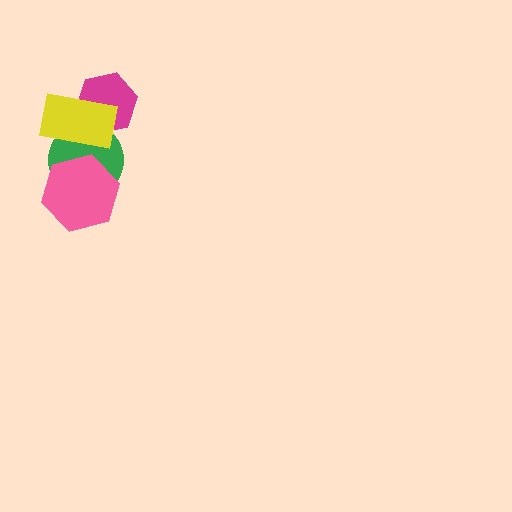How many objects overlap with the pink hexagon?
1 object overlaps with the pink hexagon.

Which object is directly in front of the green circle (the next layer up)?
The magenta hexagon is directly in front of the green circle.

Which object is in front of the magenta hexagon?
The yellow rectangle is in front of the magenta hexagon.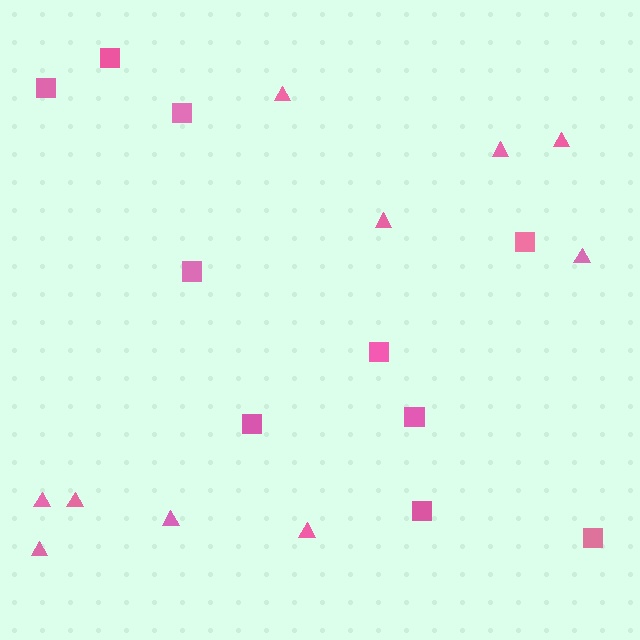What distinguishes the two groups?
There are 2 groups: one group of squares (10) and one group of triangles (10).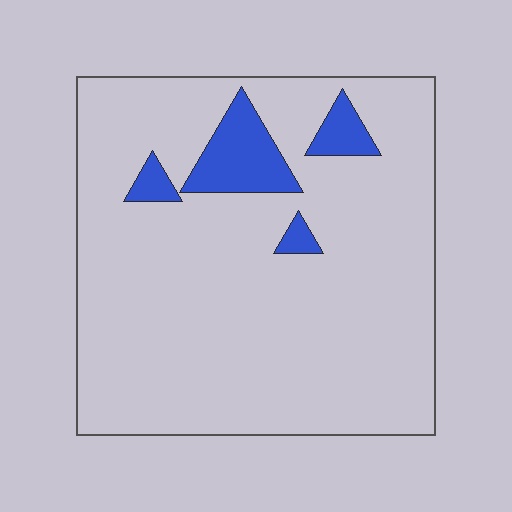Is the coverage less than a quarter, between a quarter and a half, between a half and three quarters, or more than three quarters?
Less than a quarter.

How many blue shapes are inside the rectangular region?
4.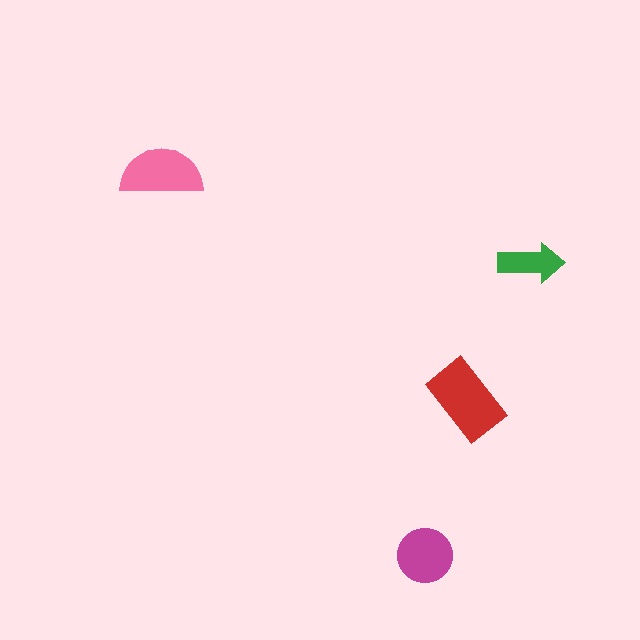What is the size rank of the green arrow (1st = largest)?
4th.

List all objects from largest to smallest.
The red rectangle, the pink semicircle, the magenta circle, the green arrow.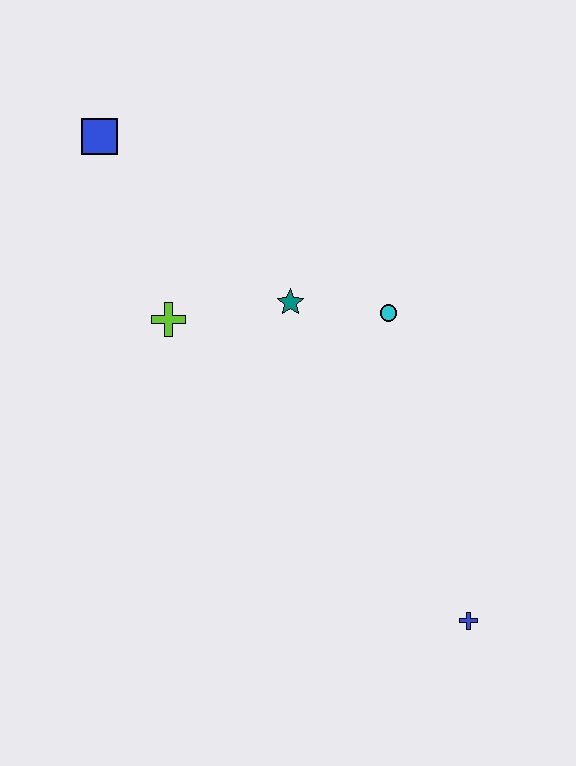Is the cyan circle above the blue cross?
Yes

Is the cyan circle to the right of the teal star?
Yes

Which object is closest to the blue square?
The lime cross is closest to the blue square.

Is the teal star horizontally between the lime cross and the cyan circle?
Yes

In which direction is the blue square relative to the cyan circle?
The blue square is to the left of the cyan circle.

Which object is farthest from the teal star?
The blue cross is farthest from the teal star.